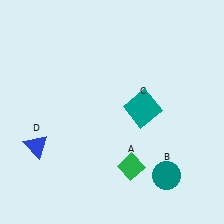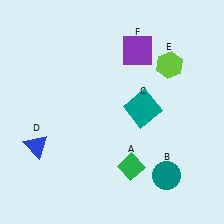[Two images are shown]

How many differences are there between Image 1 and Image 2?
There are 2 differences between the two images.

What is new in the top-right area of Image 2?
A lime hexagon (E) was added in the top-right area of Image 2.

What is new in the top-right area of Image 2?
A purple square (F) was added in the top-right area of Image 2.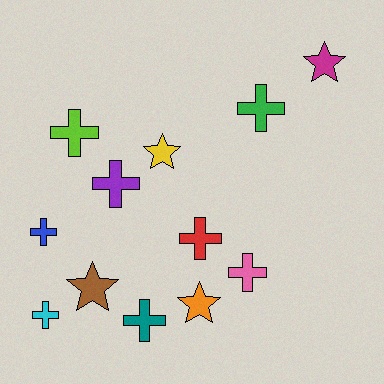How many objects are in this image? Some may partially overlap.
There are 12 objects.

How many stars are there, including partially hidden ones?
There are 4 stars.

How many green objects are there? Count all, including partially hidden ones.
There is 1 green object.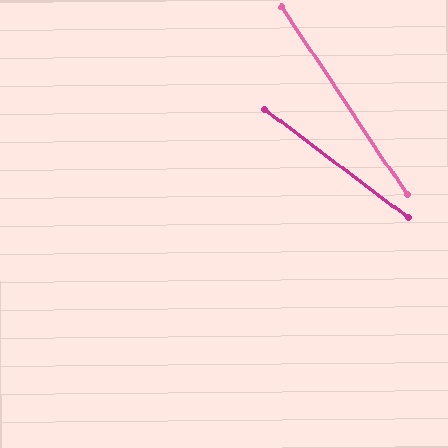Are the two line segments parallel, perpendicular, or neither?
Neither parallel nor perpendicular — they differ by about 19°.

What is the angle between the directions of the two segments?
Approximately 19 degrees.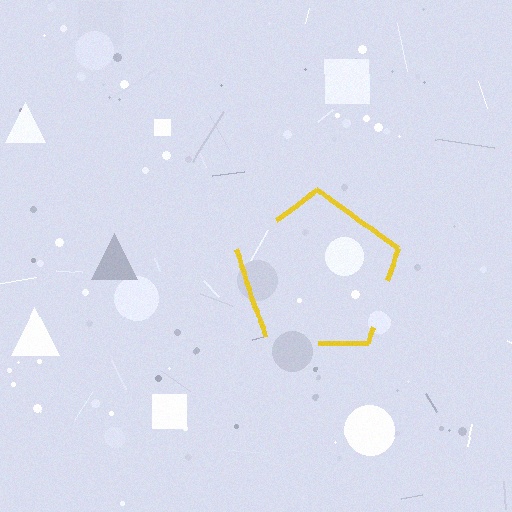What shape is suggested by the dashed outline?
The dashed outline suggests a pentagon.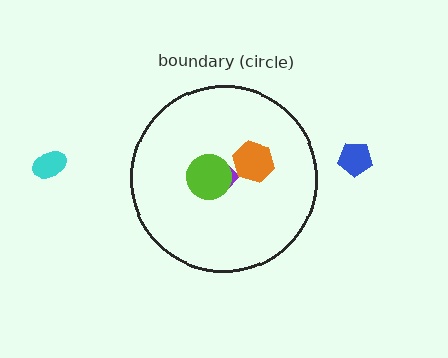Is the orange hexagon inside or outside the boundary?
Inside.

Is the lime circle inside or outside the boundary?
Inside.